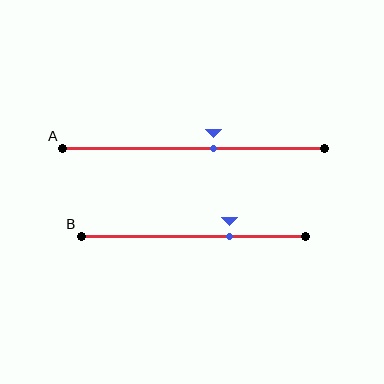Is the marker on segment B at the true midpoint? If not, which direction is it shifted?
No, the marker on segment B is shifted to the right by about 16% of the segment length.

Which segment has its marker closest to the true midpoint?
Segment A has its marker closest to the true midpoint.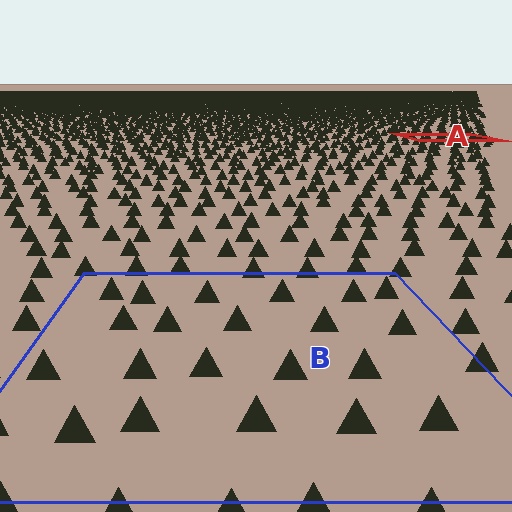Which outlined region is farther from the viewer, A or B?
Region A is farther from the viewer — the texture elements inside it appear smaller and more densely packed.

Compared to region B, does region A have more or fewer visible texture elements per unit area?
Region A has more texture elements per unit area — they are packed more densely because it is farther away.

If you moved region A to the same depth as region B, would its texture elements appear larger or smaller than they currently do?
They would appear larger. At a closer depth, the same texture elements are projected at a bigger on-screen size.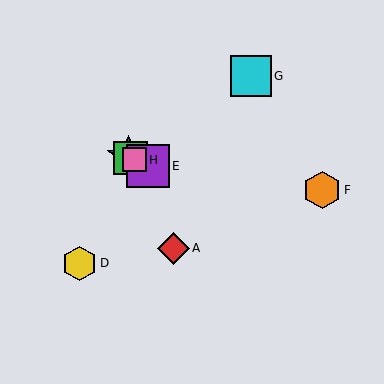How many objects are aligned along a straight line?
4 objects (B, C, E, H) are aligned along a straight line.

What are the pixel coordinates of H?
Object H is at (134, 160).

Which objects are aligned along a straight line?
Objects B, C, E, H are aligned along a straight line.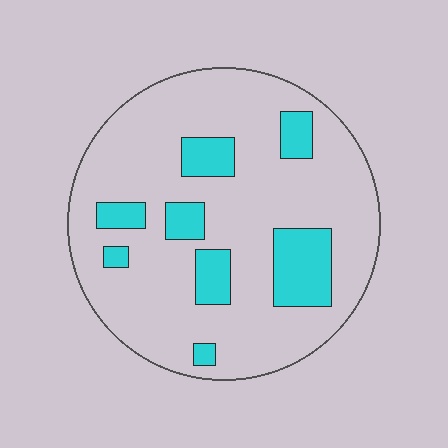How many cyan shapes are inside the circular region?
8.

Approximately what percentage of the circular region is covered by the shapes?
Approximately 20%.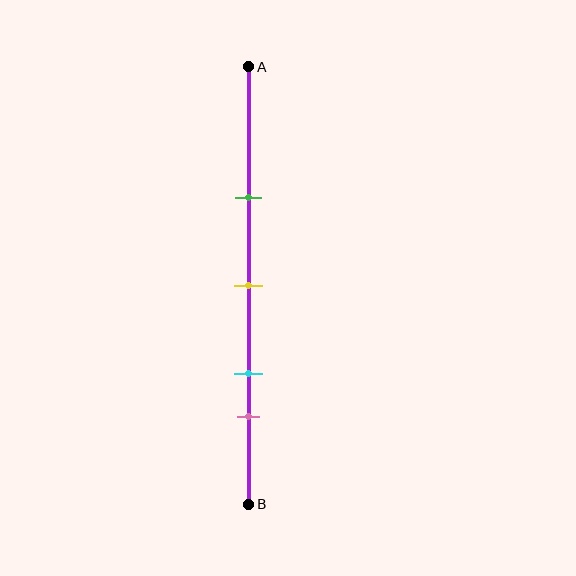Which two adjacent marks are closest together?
The cyan and pink marks are the closest adjacent pair.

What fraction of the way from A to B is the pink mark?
The pink mark is approximately 80% (0.8) of the way from A to B.